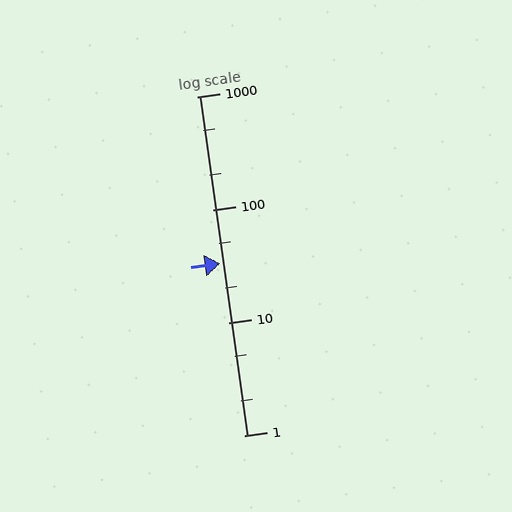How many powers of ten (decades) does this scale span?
The scale spans 3 decades, from 1 to 1000.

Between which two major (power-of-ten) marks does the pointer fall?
The pointer is between 10 and 100.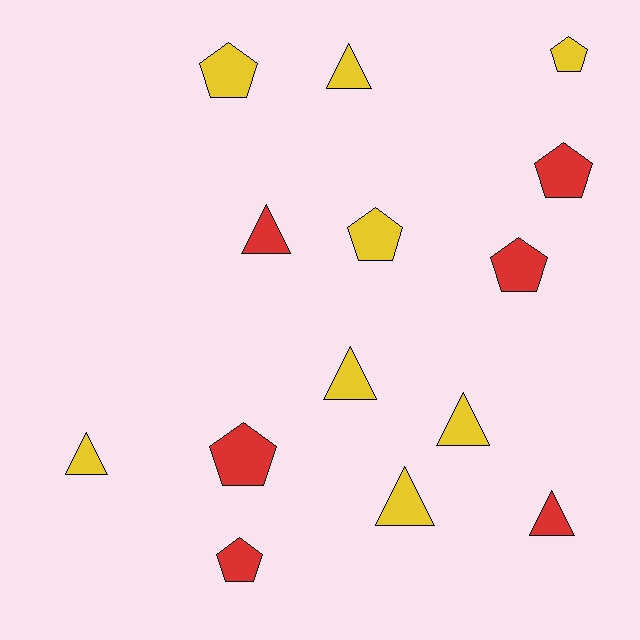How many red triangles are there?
There are 2 red triangles.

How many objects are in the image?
There are 14 objects.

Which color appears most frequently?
Yellow, with 8 objects.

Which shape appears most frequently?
Pentagon, with 7 objects.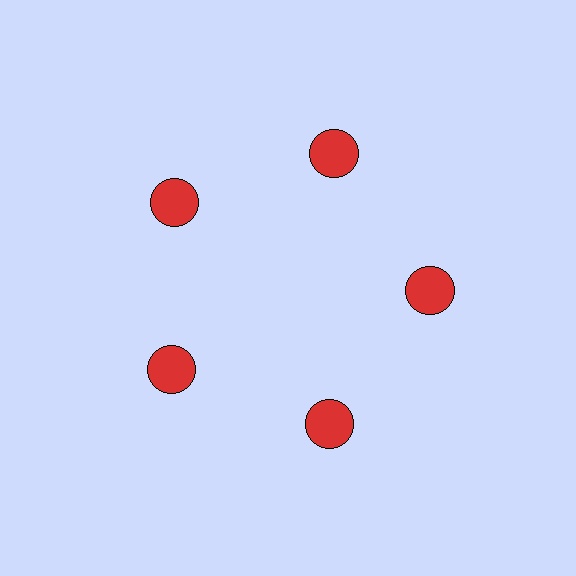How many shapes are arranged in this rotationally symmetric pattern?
There are 5 shapes, arranged in 5 groups of 1.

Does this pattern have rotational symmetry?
Yes, this pattern has 5-fold rotational symmetry. It looks the same after rotating 72 degrees around the center.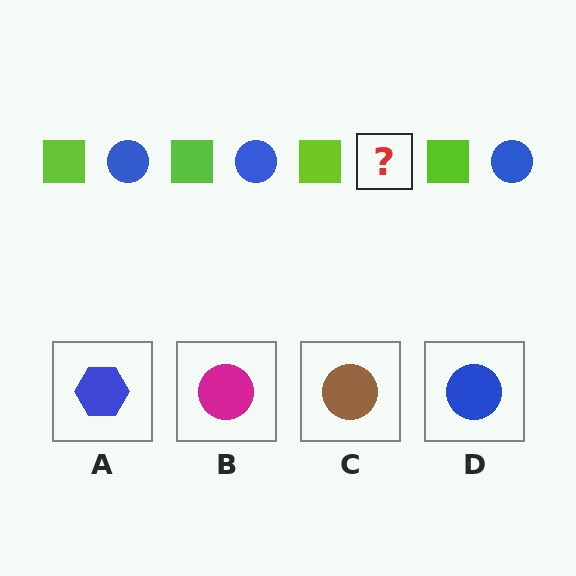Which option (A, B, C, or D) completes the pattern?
D.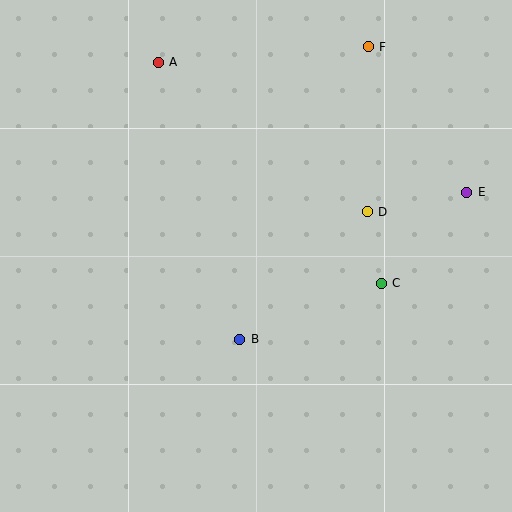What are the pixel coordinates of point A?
Point A is at (158, 62).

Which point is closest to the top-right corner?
Point F is closest to the top-right corner.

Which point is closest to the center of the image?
Point B at (240, 339) is closest to the center.